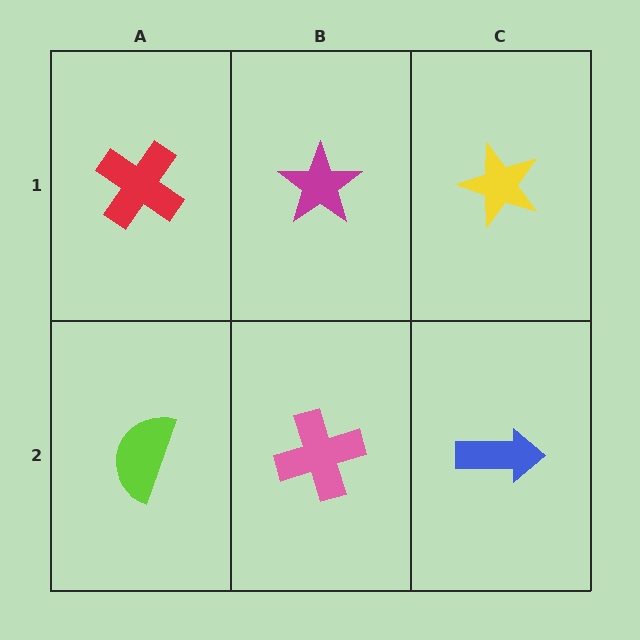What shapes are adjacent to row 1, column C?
A blue arrow (row 2, column C), a magenta star (row 1, column B).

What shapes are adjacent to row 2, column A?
A red cross (row 1, column A), a pink cross (row 2, column B).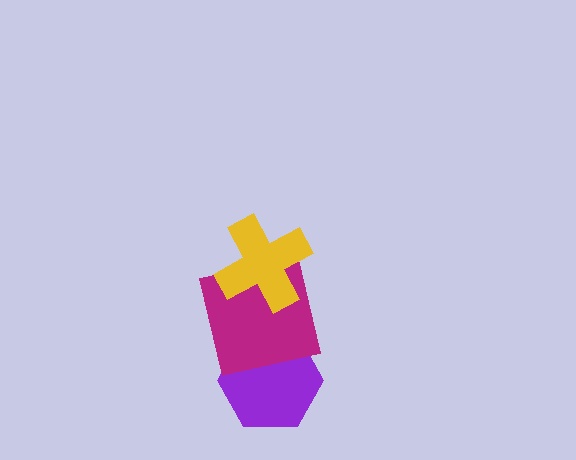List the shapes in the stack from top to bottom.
From top to bottom: the yellow cross, the magenta square, the purple hexagon.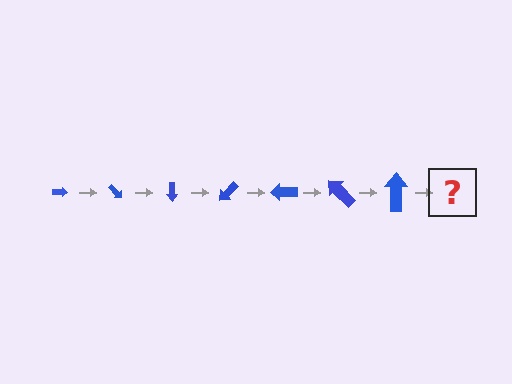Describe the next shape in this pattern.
It should be an arrow, larger than the previous one and rotated 315 degrees from the start.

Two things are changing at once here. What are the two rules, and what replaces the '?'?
The two rules are that the arrow grows larger each step and it rotates 45 degrees each step. The '?' should be an arrow, larger than the previous one and rotated 315 degrees from the start.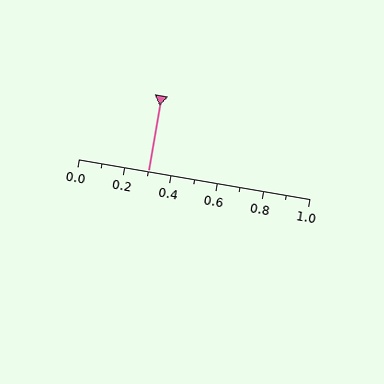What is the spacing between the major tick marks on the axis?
The major ticks are spaced 0.2 apart.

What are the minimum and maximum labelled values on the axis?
The axis runs from 0.0 to 1.0.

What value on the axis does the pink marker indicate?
The marker indicates approximately 0.3.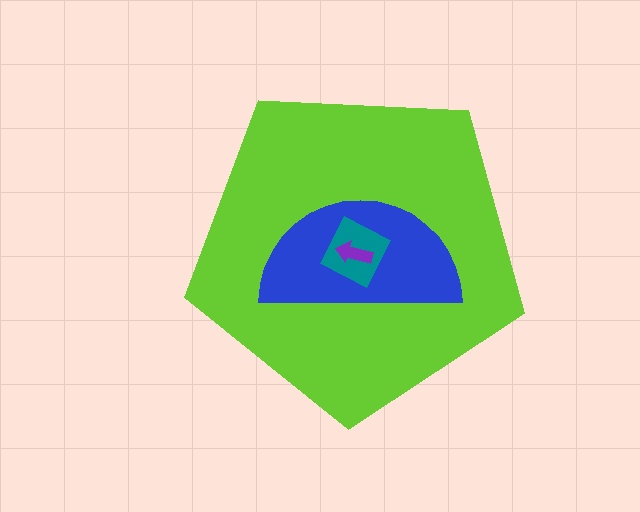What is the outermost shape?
The lime pentagon.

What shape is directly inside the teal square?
The purple arrow.